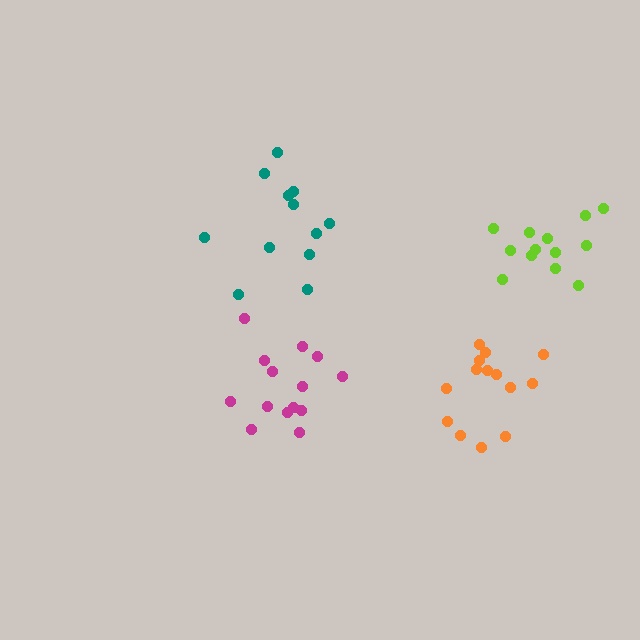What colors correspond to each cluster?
The clusters are colored: lime, teal, orange, magenta.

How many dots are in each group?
Group 1: 13 dots, Group 2: 12 dots, Group 3: 14 dots, Group 4: 14 dots (53 total).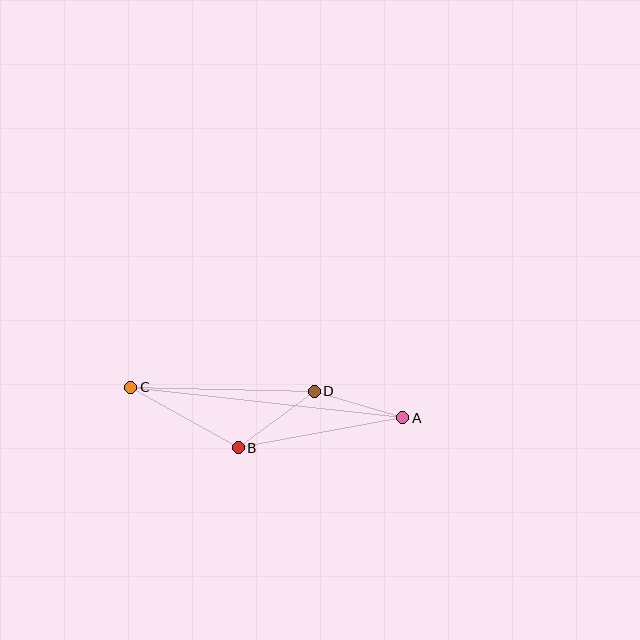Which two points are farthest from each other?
Points A and C are farthest from each other.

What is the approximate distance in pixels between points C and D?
The distance between C and D is approximately 184 pixels.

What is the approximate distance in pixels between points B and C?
The distance between B and C is approximately 124 pixels.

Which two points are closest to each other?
Points A and D are closest to each other.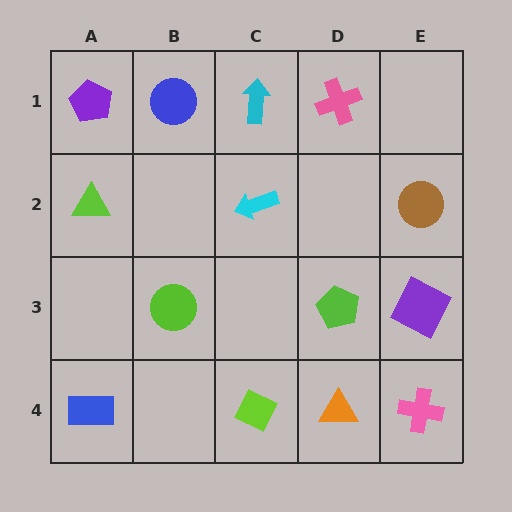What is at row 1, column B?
A blue circle.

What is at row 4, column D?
An orange triangle.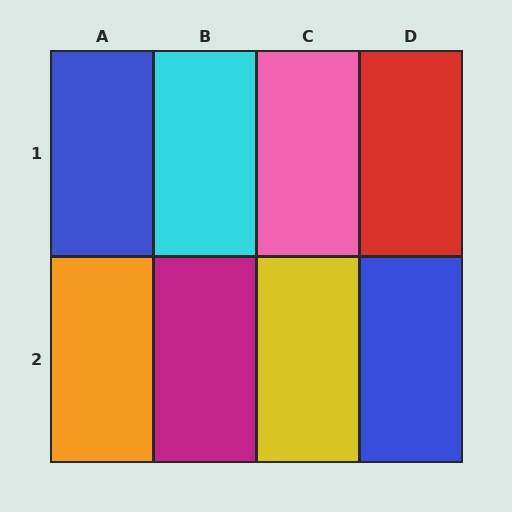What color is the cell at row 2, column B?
Magenta.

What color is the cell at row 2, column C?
Yellow.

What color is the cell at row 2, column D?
Blue.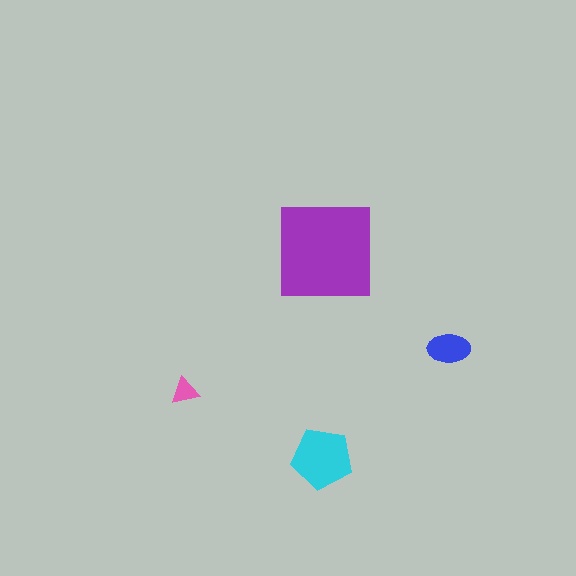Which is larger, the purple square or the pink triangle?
The purple square.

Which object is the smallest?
The pink triangle.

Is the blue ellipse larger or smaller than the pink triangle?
Larger.